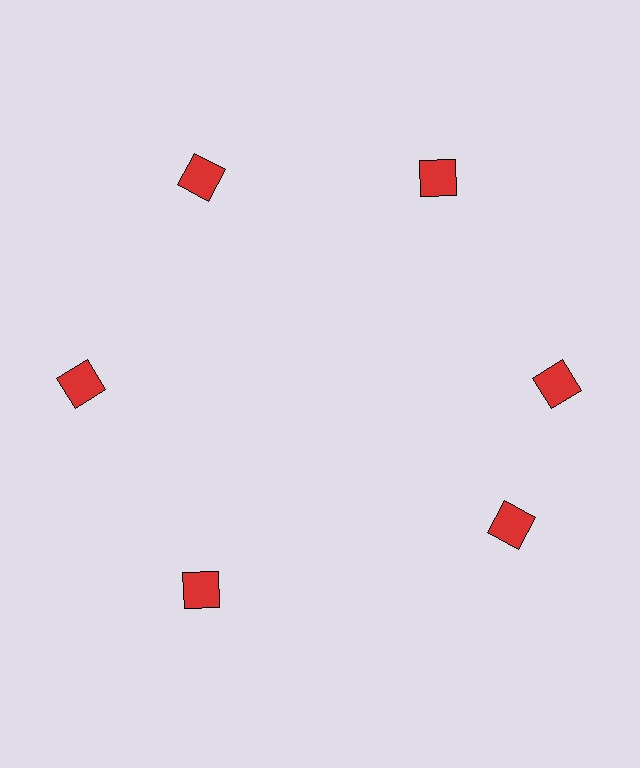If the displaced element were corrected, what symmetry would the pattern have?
It would have 6-fold rotational symmetry — the pattern would map onto itself every 60 degrees.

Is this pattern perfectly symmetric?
No. The 6 red squares are arranged in a ring, but one element near the 5 o'clock position is rotated out of alignment along the ring, breaking the 6-fold rotational symmetry.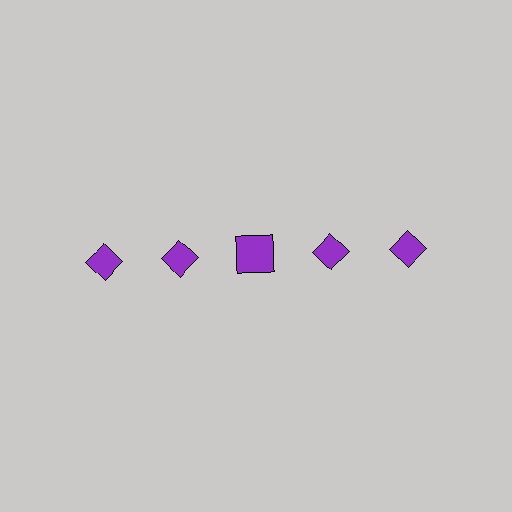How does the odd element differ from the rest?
It has a different shape: square instead of diamond.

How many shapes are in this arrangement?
There are 5 shapes arranged in a grid pattern.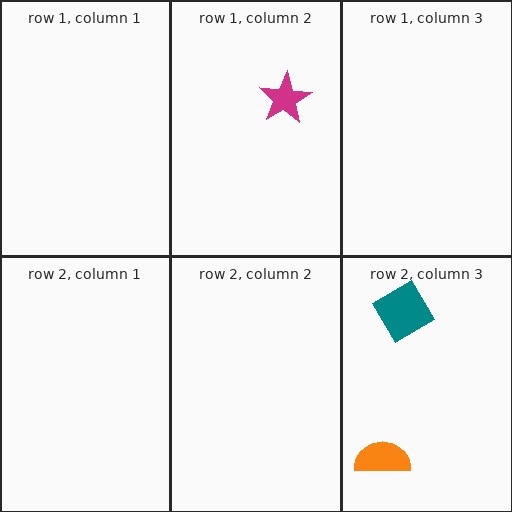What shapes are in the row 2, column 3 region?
The teal square, the orange semicircle.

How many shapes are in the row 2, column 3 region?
2.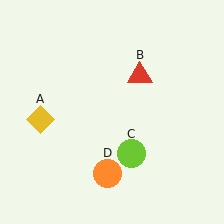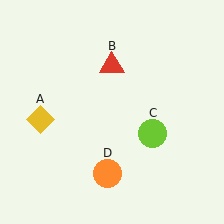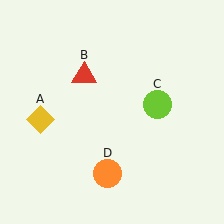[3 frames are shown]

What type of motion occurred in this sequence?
The red triangle (object B), lime circle (object C) rotated counterclockwise around the center of the scene.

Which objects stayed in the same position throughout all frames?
Yellow diamond (object A) and orange circle (object D) remained stationary.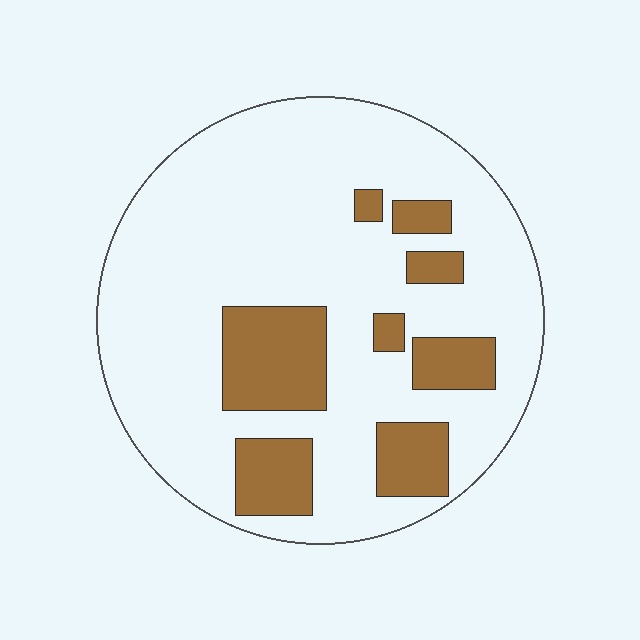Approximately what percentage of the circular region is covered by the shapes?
Approximately 20%.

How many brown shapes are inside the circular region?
8.